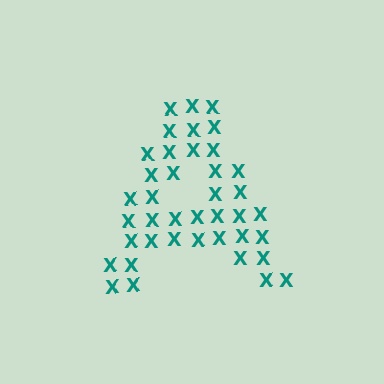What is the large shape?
The large shape is the letter A.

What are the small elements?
The small elements are letter X's.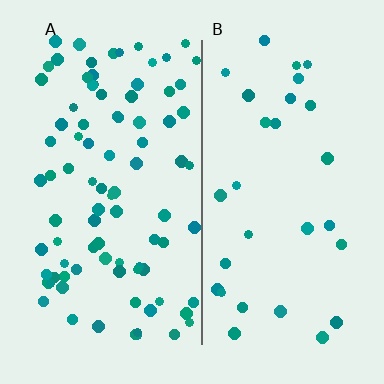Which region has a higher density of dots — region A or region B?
A (the left).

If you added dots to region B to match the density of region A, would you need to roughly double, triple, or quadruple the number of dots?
Approximately triple.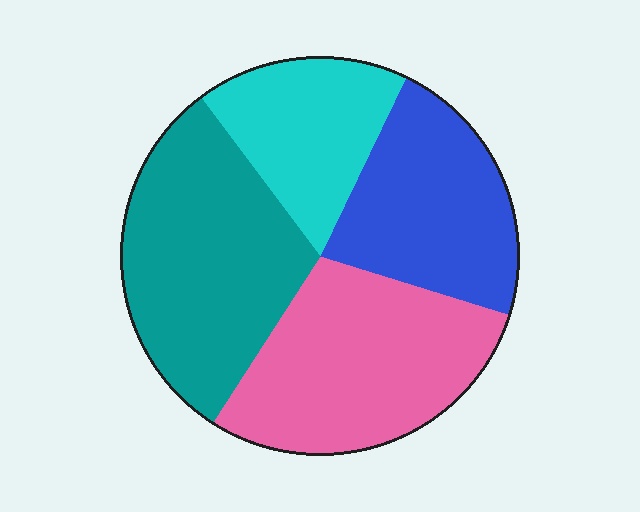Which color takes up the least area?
Cyan, at roughly 15%.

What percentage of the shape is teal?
Teal takes up about one third (1/3) of the shape.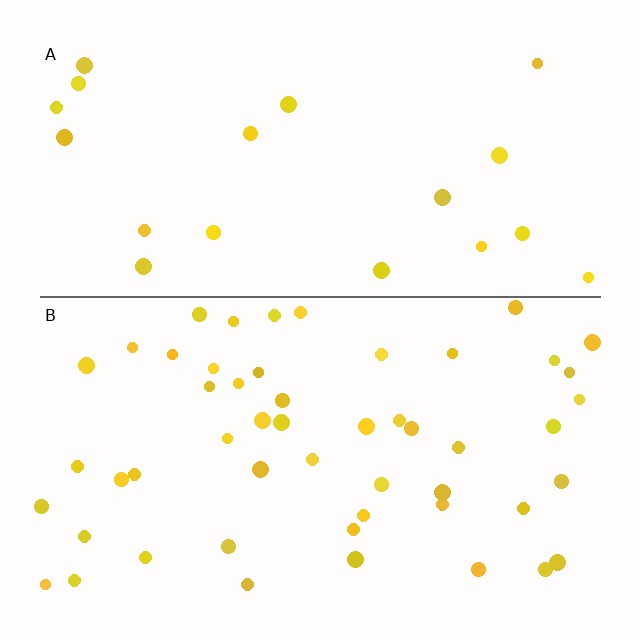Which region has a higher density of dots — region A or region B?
B (the bottom).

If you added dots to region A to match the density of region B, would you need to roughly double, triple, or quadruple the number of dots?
Approximately triple.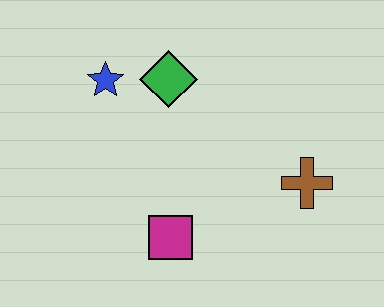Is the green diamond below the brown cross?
No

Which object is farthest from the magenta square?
The blue star is farthest from the magenta square.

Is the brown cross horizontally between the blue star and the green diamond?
No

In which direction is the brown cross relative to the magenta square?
The brown cross is to the right of the magenta square.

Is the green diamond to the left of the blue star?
No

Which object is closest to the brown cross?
The magenta square is closest to the brown cross.